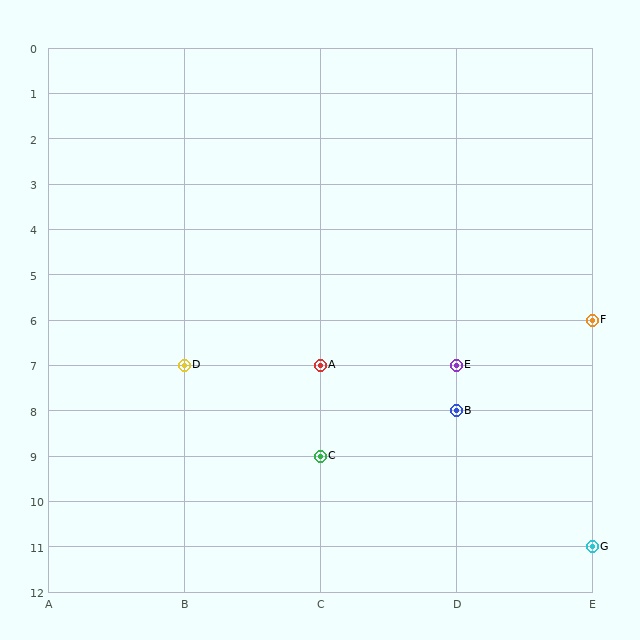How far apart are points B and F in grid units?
Points B and F are 1 column and 2 rows apart (about 2.2 grid units diagonally).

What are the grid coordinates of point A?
Point A is at grid coordinates (C, 7).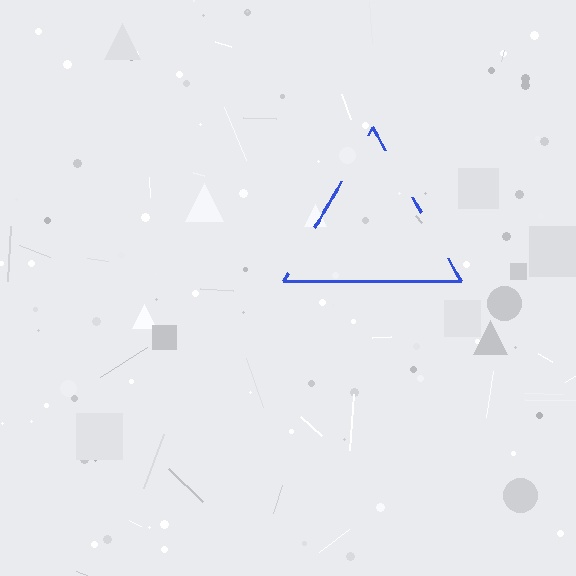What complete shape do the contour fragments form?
The contour fragments form a triangle.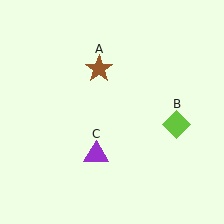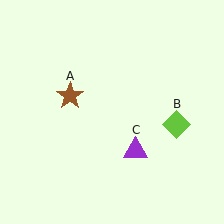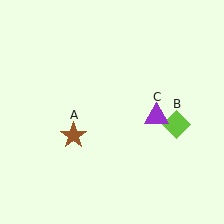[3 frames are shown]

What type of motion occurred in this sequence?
The brown star (object A), purple triangle (object C) rotated counterclockwise around the center of the scene.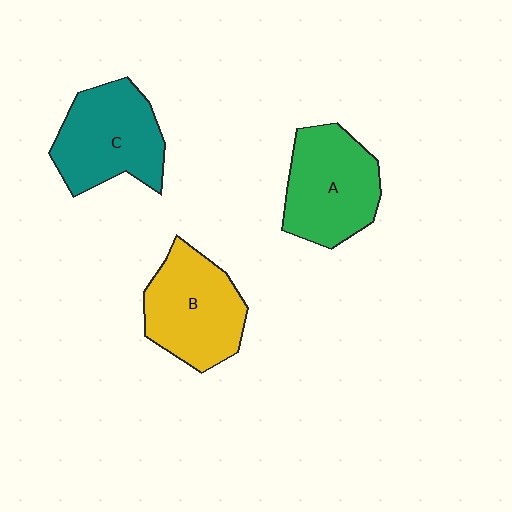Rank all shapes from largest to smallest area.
From largest to smallest: C (teal), A (green), B (yellow).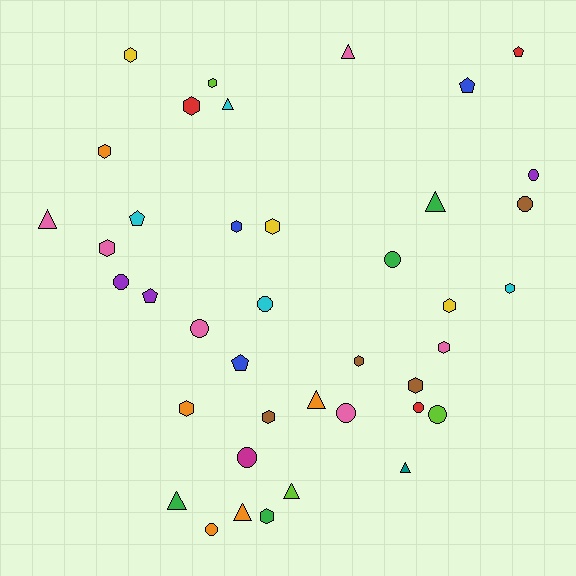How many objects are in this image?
There are 40 objects.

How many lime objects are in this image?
There are 3 lime objects.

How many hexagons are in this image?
There are 15 hexagons.